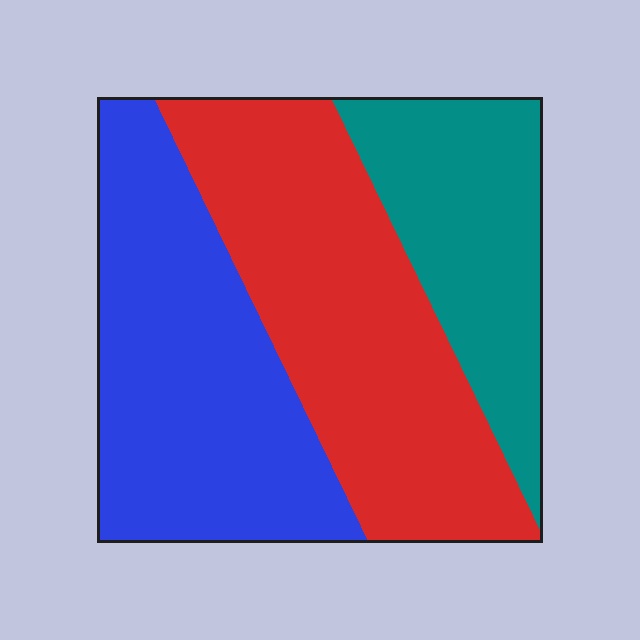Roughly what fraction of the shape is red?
Red takes up between a quarter and a half of the shape.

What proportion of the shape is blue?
Blue covers roughly 35% of the shape.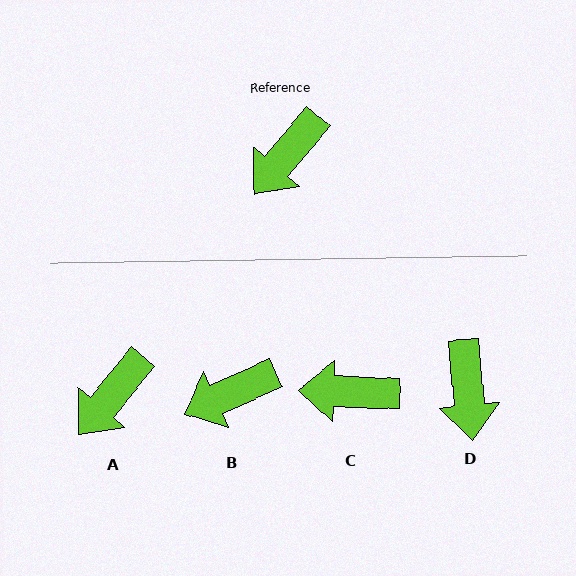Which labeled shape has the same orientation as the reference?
A.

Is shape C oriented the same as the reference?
No, it is off by about 52 degrees.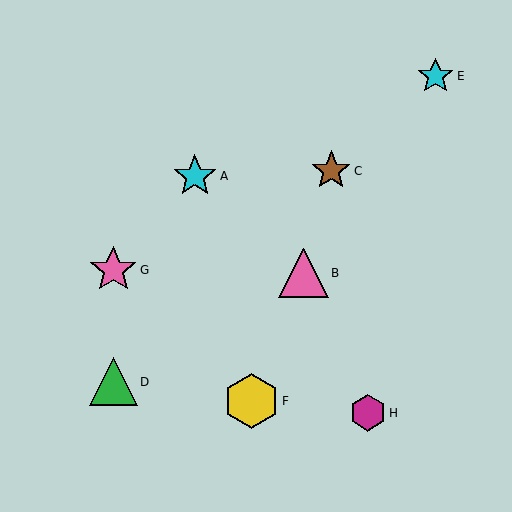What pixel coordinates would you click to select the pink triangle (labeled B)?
Click at (303, 273) to select the pink triangle B.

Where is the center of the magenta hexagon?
The center of the magenta hexagon is at (368, 413).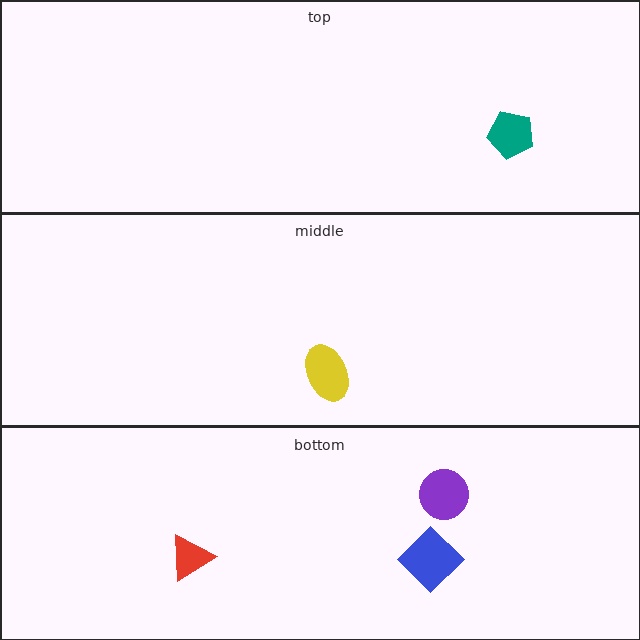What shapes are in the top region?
The teal pentagon.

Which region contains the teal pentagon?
The top region.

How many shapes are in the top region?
1.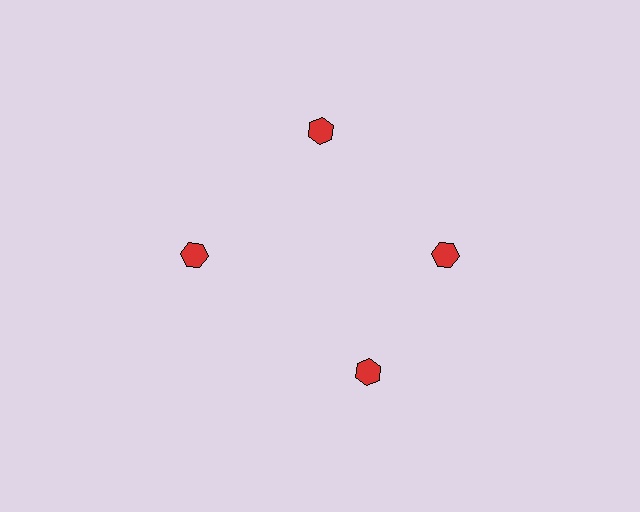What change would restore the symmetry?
The symmetry would be restored by rotating it back into even spacing with its neighbors so that all 4 hexagons sit at equal angles and equal distance from the center.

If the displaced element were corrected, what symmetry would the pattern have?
It would have 4-fold rotational symmetry — the pattern would map onto itself every 90 degrees.